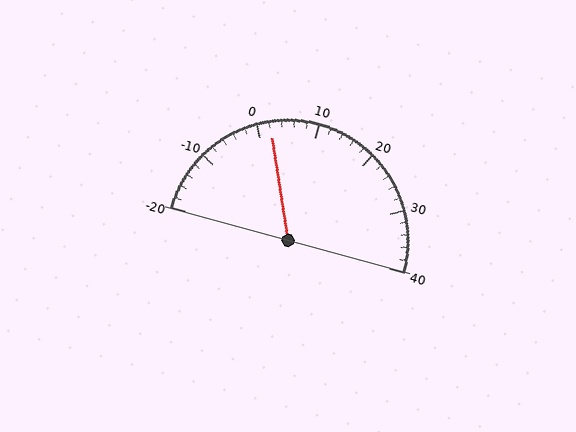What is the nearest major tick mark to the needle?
The nearest major tick mark is 0.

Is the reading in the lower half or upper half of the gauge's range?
The reading is in the lower half of the range (-20 to 40).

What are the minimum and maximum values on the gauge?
The gauge ranges from -20 to 40.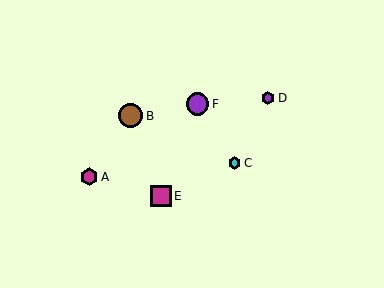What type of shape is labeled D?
Shape D is a purple hexagon.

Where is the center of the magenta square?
The center of the magenta square is at (161, 196).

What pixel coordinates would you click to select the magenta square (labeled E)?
Click at (161, 196) to select the magenta square E.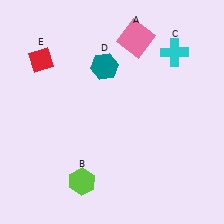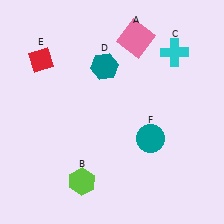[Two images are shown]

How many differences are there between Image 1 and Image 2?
There is 1 difference between the two images.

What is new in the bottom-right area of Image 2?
A teal circle (F) was added in the bottom-right area of Image 2.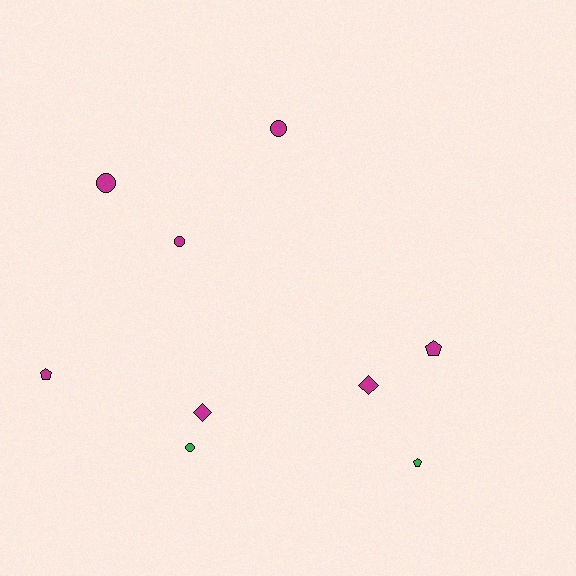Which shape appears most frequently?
Circle, with 4 objects.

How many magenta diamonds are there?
There are 2 magenta diamonds.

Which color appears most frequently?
Magenta, with 7 objects.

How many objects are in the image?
There are 9 objects.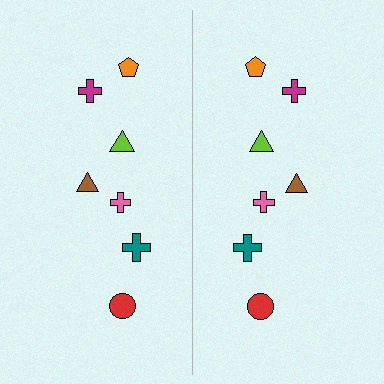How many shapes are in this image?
There are 14 shapes in this image.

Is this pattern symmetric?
Yes, this pattern has bilateral (reflection) symmetry.